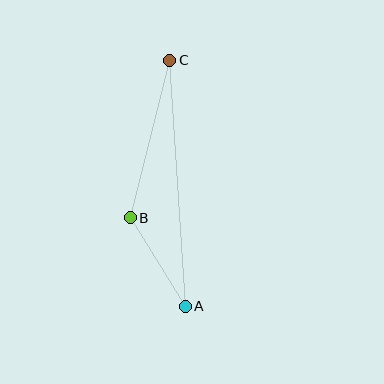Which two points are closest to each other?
Points A and B are closest to each other.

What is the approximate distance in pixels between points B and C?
The distance between B and C is approximately 162 pixels.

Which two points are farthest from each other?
Points A and C are farthest from each other.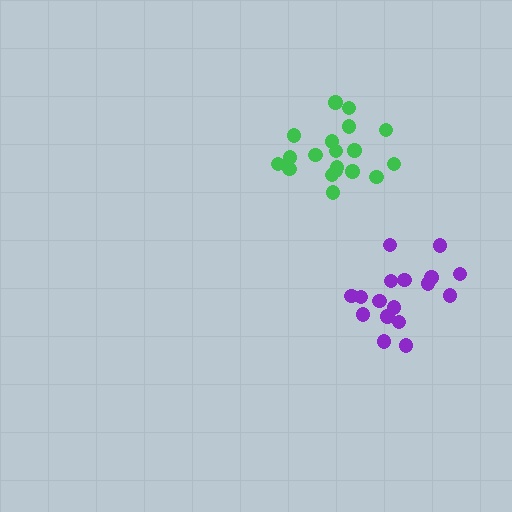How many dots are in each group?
Group 1: 19 dots, Group 2: 17 dots (36 total).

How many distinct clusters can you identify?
There are 2 distinct clusters.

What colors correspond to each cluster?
The clusters are colored: green, purple.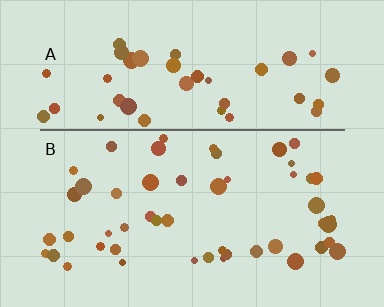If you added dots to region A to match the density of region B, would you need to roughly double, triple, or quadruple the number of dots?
Approximately double.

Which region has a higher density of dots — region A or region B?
B (the bottom).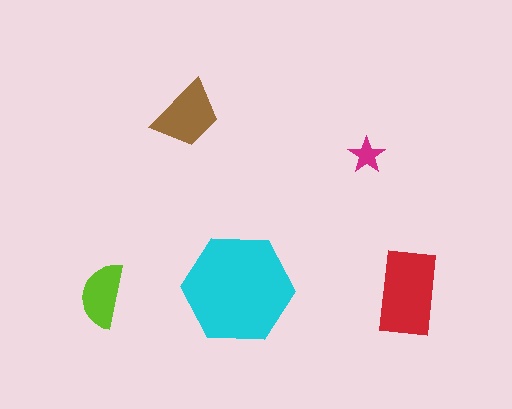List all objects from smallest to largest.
The magenta star, the lime semicircle, the brown trapezoid, the red rectangle, the cyan hexagon.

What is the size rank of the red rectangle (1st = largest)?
2nd.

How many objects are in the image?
There are 5 objects in the image.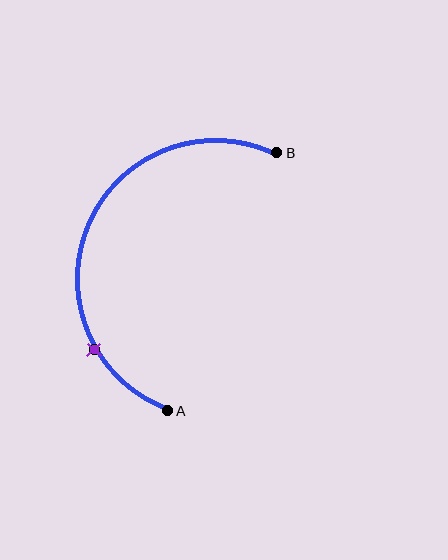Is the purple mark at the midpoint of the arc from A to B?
No. The purple mark lies on the arc but is closer to endpoint A. The arc midpoint would be at the point on the curve equidistant along the arc from both A and B.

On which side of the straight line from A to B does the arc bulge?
The arc bulges to the left of the straight line connecting A and B.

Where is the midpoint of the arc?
The arc midpoint is the point on the curve farthest from the straight line joining A and B. It sits to the left of that line.